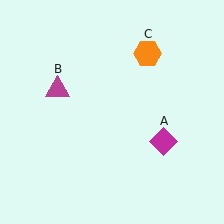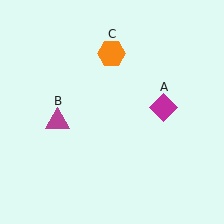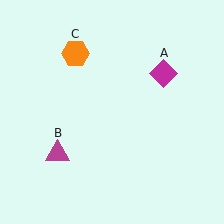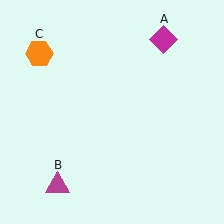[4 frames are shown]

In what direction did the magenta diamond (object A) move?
The magenta diamond (object A) moved up.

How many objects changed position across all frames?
3 objects changed position: magenta diamond (object A), magenta triangle (object B), orange hexagon (object C).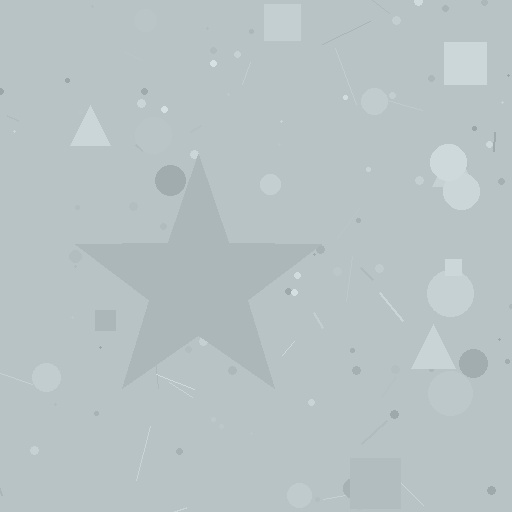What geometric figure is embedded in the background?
A star is embedded in the background.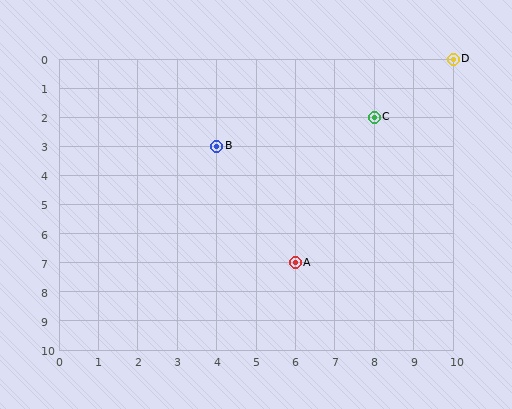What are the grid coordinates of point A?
Point A is at grid coordinates (6, 7).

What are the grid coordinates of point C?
Point C is at grid coordinates (8, 2).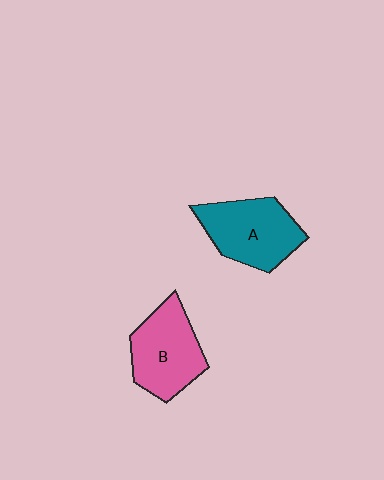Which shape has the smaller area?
Shape B (pink).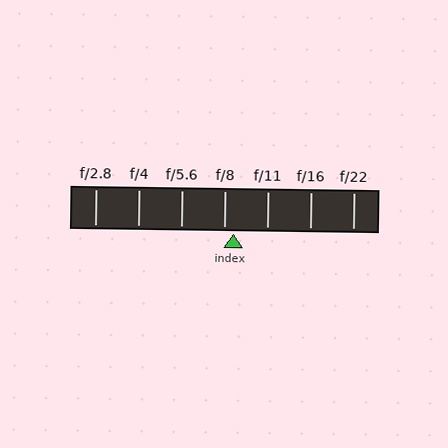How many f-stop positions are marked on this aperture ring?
There are 7 f-stop positions marked.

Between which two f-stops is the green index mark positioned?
The index mark is between f/8 and f/11.